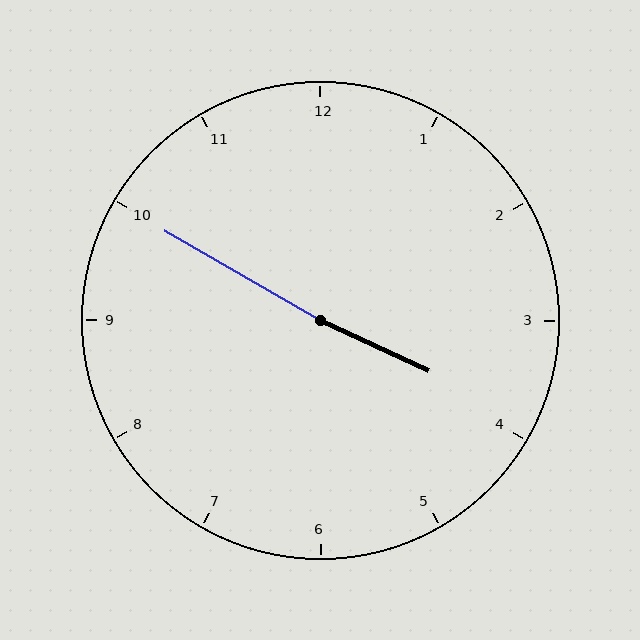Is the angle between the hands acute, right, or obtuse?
It is obtuse.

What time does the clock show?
3:50.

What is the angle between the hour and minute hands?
Approximately 175 degrees.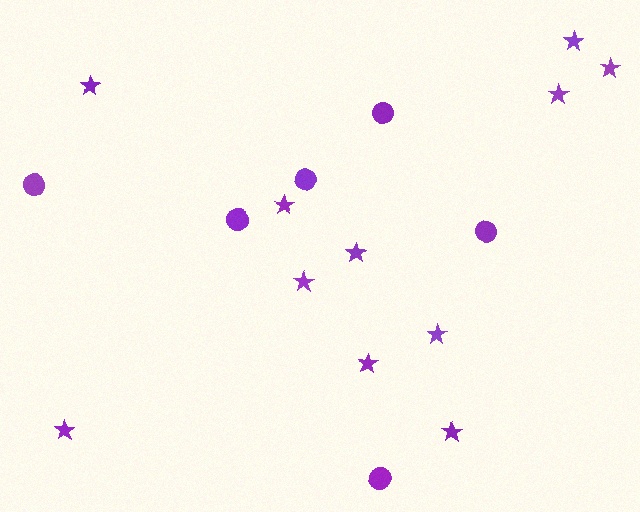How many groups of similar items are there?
There are 2 groups: one group of circles (6) and one group of stars (11).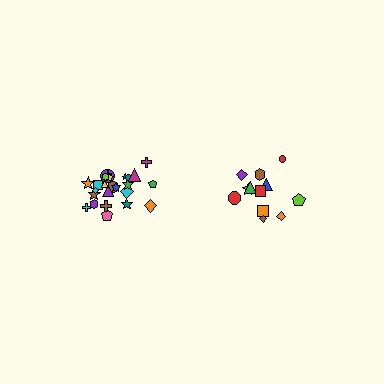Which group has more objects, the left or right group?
The left group.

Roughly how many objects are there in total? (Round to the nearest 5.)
Roughly 35 objects in total.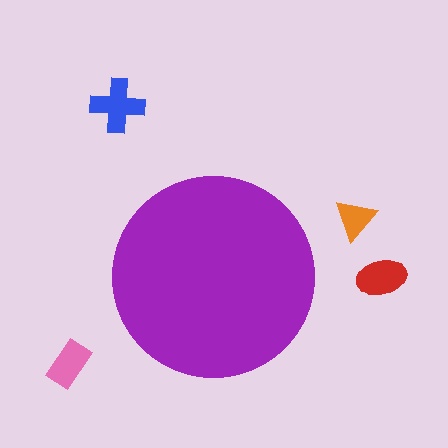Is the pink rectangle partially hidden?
No, the pink rectangle is fully visible.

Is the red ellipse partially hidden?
No, the red ellipse is fully visible.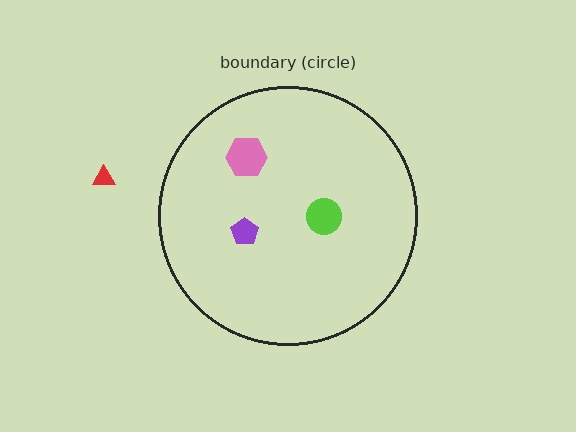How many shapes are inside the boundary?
3 inside, 1 outside.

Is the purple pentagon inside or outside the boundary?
Inside.